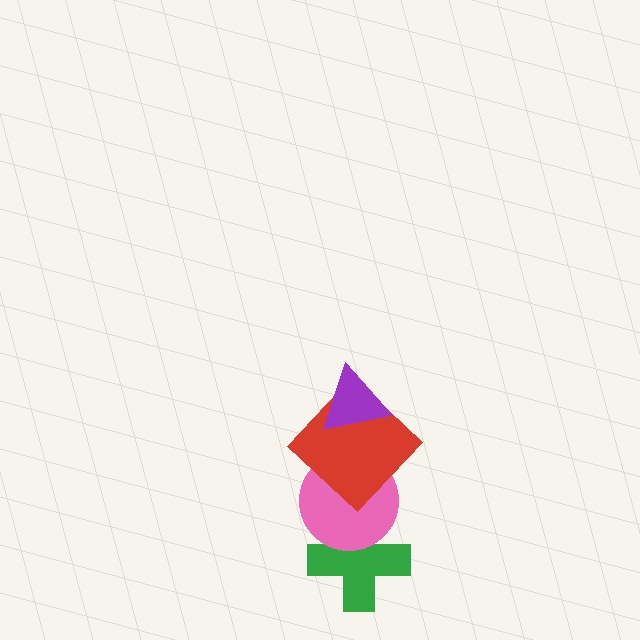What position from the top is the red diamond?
The red diamond is 2nd from the top.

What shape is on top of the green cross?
The pink circle is on top of the green cross.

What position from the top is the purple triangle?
The purple triangle is 1st from the top.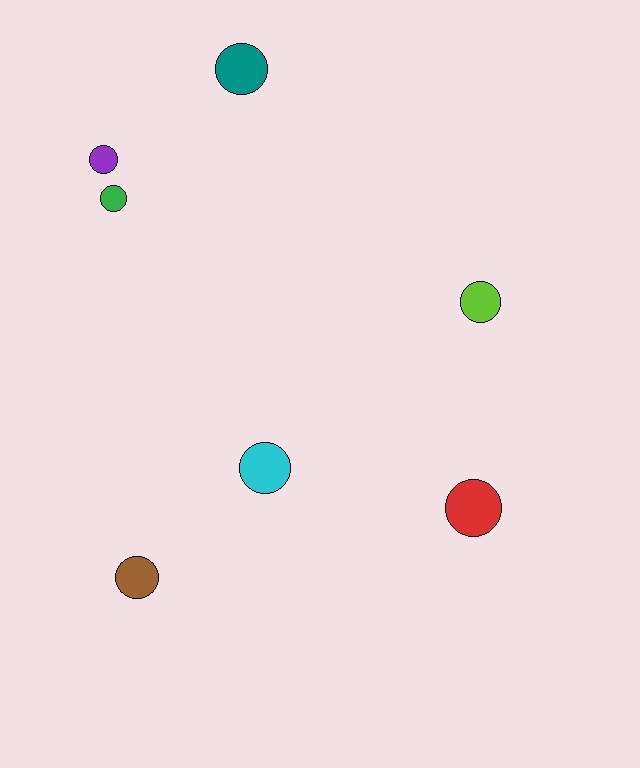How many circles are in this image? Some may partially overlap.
There are 7 circles.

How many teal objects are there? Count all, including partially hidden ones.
There is 1 teal object.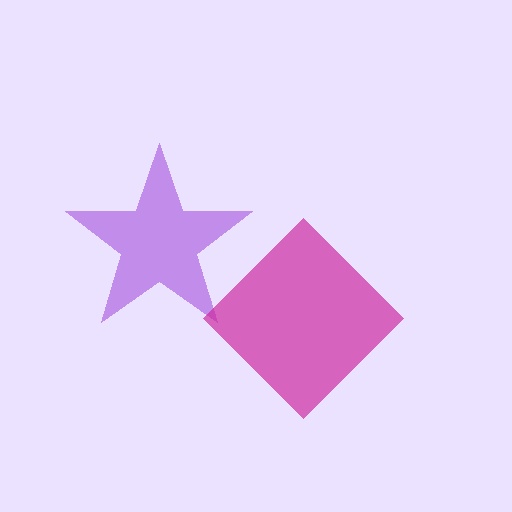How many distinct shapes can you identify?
There are 2 distinct shapes: a purple star, a magenta diamond.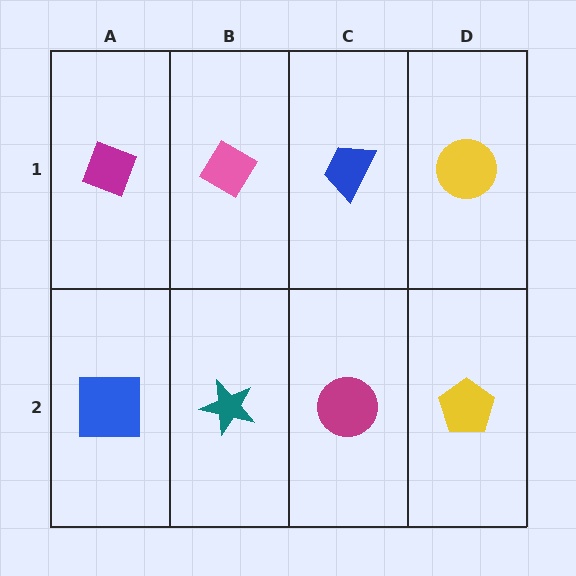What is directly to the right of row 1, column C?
A yellow circle.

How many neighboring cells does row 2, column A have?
2.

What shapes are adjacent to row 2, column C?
A blue trapezoid (row 1, column C), a teal star (row 2, column B), a yellow pentagon (row 2, column D).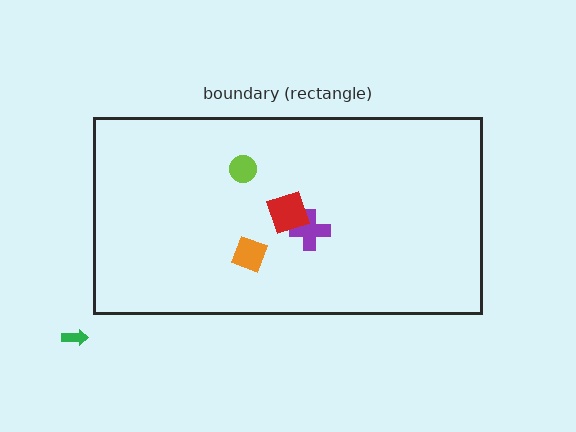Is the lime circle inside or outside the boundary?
Inside.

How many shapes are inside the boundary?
4 inside, 1 outside.